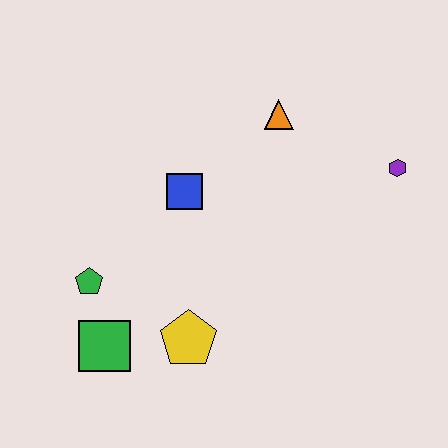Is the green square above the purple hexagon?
No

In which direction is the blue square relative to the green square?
The blue square is above the green square.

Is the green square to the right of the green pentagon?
Yes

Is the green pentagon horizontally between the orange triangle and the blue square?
No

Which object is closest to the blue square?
The orange triangle is closest to the blue square.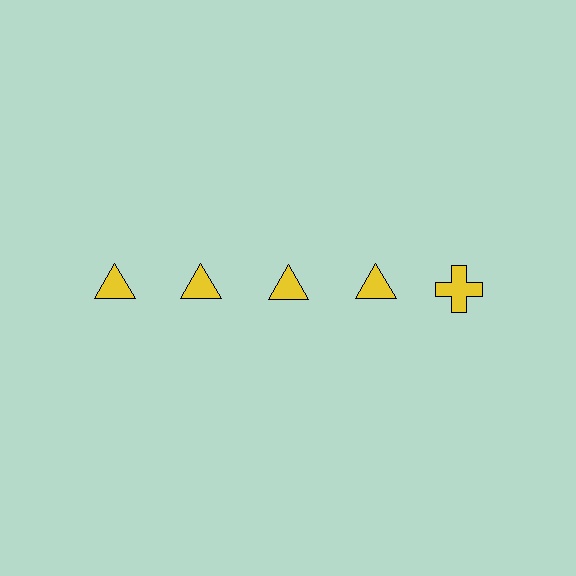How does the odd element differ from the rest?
It has a different shape: cross instead of triangle.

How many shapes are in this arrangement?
There are 5 shapes arranged in a grid pattern.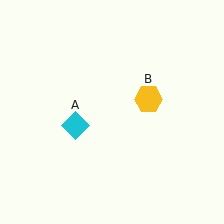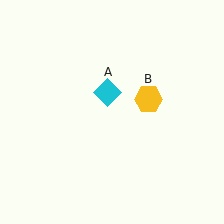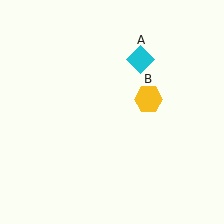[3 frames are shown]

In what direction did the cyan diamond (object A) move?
The cyan diamond (object A) moved up and to the right.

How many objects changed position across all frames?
1 object changed position: cyan diamond (object A).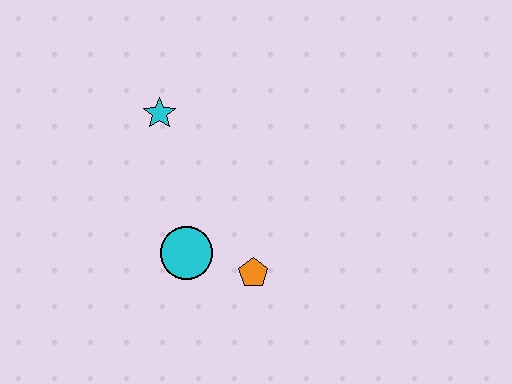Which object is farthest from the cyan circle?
The cyan star is farthest from the cyan circle.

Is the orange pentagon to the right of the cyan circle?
Yes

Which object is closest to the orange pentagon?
The cyan circle is closest to the orange pentagon.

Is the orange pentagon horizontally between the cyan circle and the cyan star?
No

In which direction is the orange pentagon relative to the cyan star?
The orange pentagon is below the cyan star.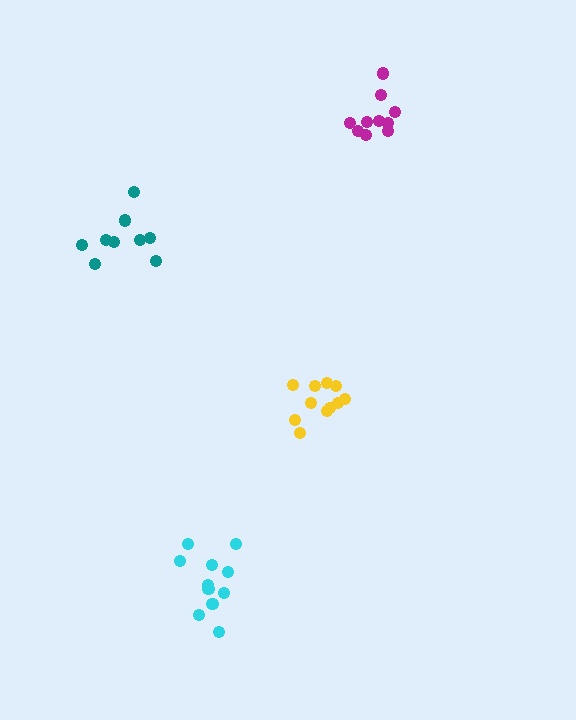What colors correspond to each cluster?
The clusters are colored: cyan, teal, magenta, yellow.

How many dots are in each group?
Group 1: 11 dots, Group 2: 9 dots, Group 3: 10 dots, Group 4: 11 dots (41 total).